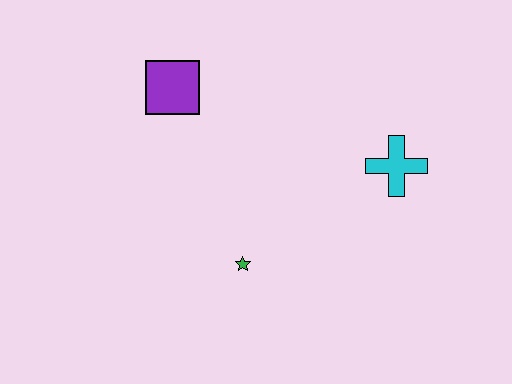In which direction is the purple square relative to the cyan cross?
The purple square is to the left of the cyan cross.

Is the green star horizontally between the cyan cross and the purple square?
Yes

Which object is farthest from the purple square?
The cyan cross is farthest from the purple square.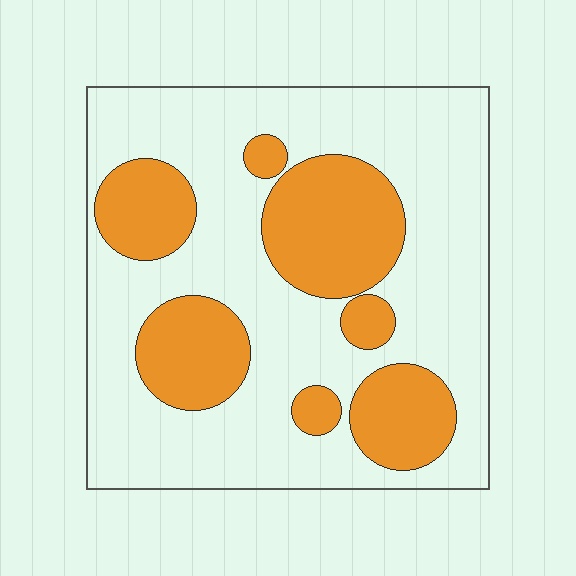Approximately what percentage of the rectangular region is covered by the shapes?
Approximately 30%.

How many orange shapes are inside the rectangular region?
7.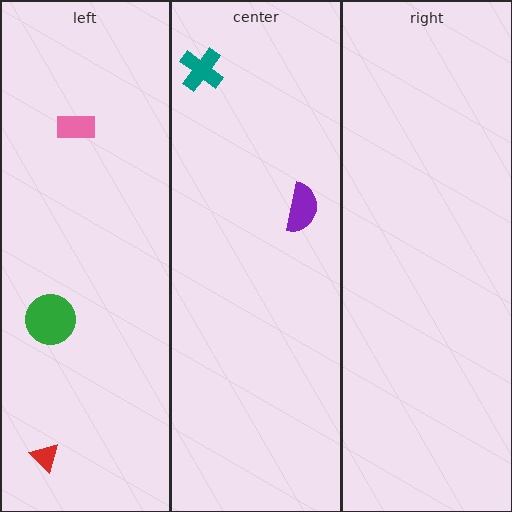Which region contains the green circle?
The left region.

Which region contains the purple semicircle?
The center region.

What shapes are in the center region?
The purple semicircle, the teal cross.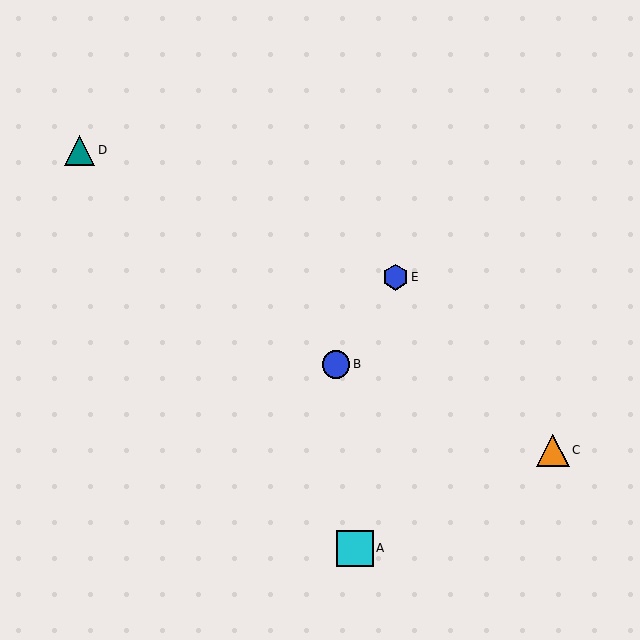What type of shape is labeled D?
Shape D is a teal triangle.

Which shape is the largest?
The cyan square (labeled A) is the largest.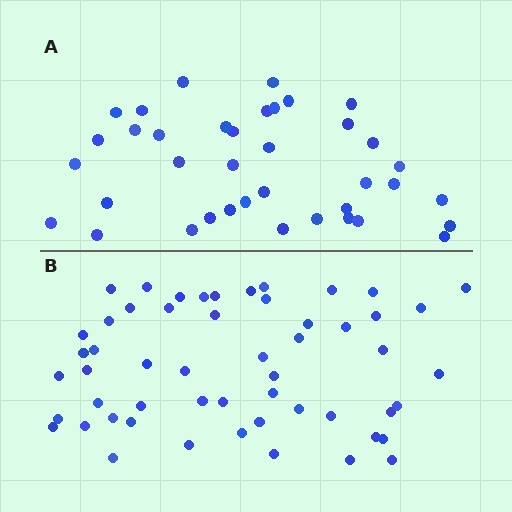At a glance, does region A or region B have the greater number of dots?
Region B (the bottom region) has more dots.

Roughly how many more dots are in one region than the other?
Region B has approximately 15 more dots than region A.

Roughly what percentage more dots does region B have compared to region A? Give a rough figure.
About 40% more.